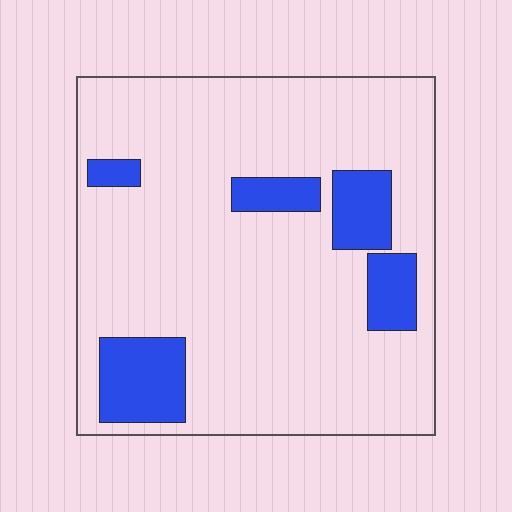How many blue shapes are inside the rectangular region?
5.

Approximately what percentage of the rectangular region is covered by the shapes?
Approximately 15%.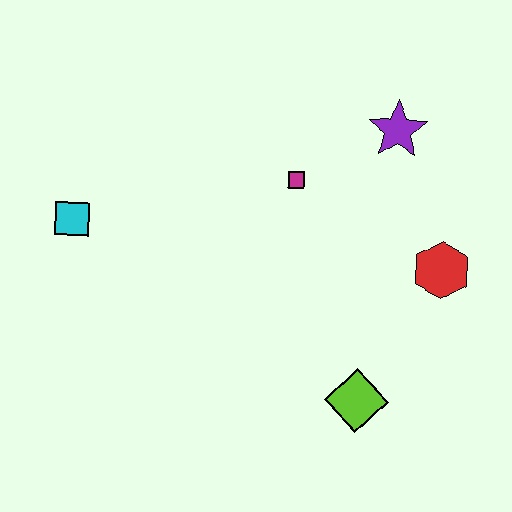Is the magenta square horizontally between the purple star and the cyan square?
Yes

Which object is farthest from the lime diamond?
The cyan square is farthest from the lime diamond.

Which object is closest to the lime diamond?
The red hexagon is closest to the lime diamond.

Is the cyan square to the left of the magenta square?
Yes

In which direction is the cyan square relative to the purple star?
The cyan square is to the left of the purple star.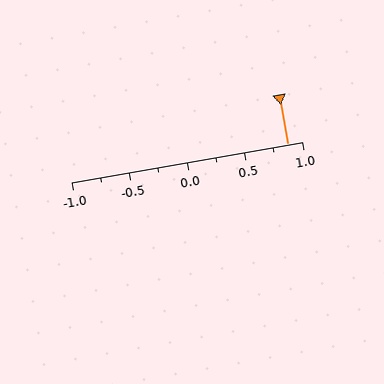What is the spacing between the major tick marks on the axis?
The major ticks are spaced 0.5 apart.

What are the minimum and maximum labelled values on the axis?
The axis runs from -1.0 to 1.0.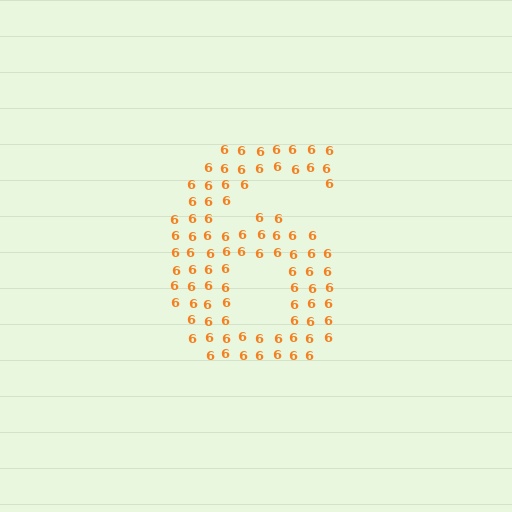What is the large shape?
The large shape is the digit 6.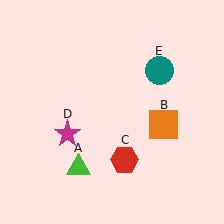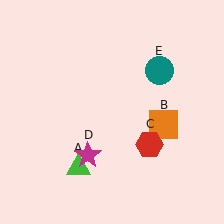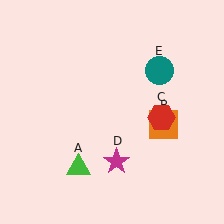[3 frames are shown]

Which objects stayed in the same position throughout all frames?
Green triangle (object A) and orange square (object B) and teal circle (object E) remained stationary.